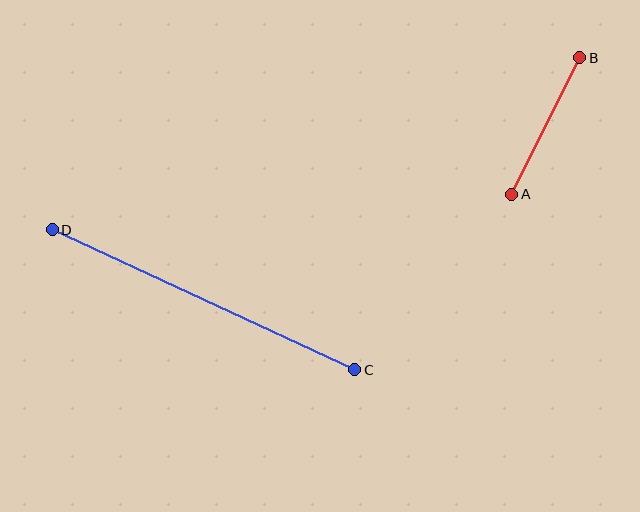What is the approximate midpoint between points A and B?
The midpoint is at approximately (546, 126) pixels.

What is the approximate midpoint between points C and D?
The midpoint is at approximately (204, 300) pixels.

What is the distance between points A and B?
The distance is approximately 152 pixels.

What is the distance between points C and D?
The distance is approximately 334 pixels.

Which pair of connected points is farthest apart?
Points C and D are farthest apart.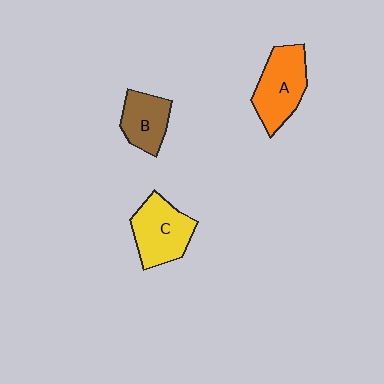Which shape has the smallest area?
Shape B (brown).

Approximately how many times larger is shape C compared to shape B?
Approximately 1.4 times.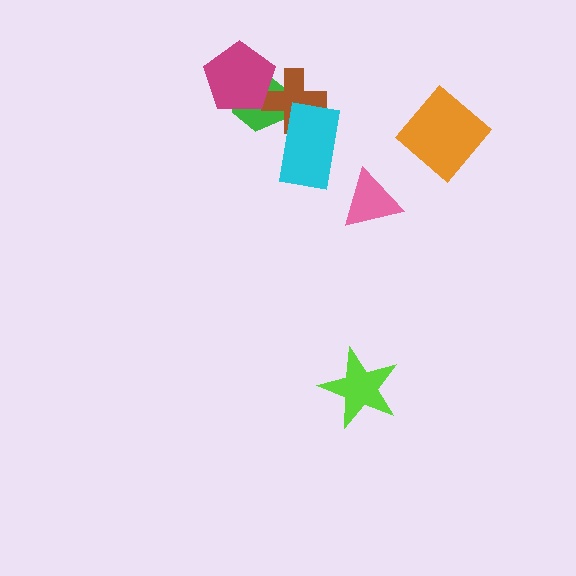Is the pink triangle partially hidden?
No, no other shape covers it.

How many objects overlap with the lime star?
0 objects overlap with the lime star.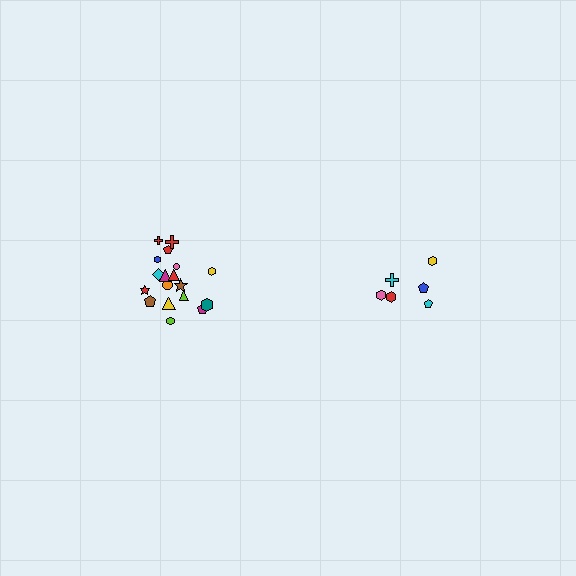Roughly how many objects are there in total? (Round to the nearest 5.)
Roughly 25 objects in total.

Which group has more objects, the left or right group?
The left group.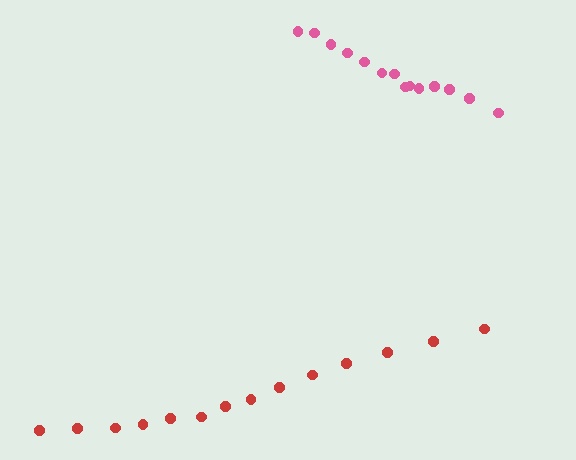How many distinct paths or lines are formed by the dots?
There are 2 distinct paths.